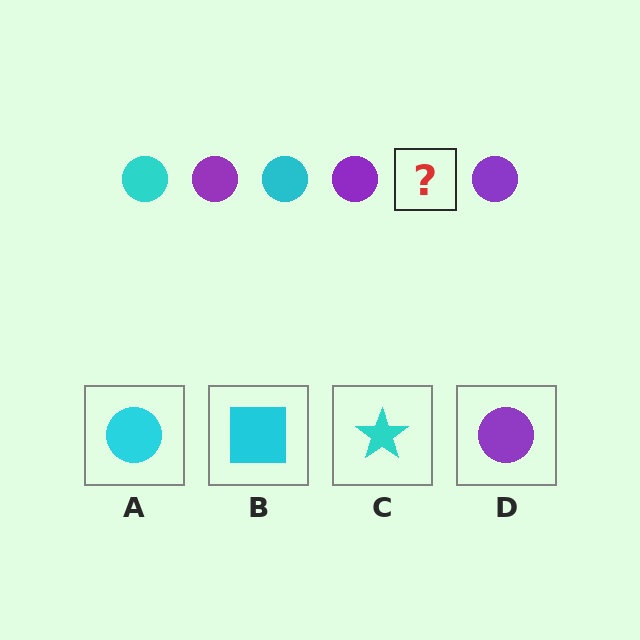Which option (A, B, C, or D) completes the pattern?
A.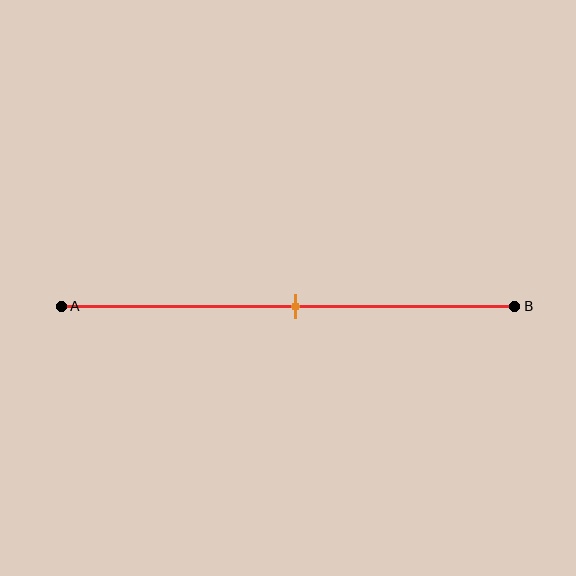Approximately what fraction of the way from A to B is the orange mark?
The orange mark is approximately 50% of the way from A to B.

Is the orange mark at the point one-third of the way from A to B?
No, the mark is at about 50% from A, not at the 33% one-third point.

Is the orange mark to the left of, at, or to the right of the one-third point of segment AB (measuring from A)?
The orange mark is to the right of the one-third point of segment AB.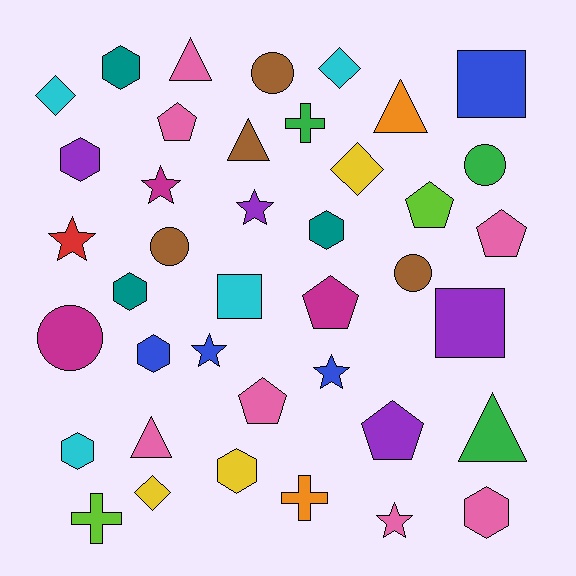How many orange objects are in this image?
There are 2 orange objects.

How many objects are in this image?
There are 40 objects.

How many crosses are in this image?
There are 3 crosses.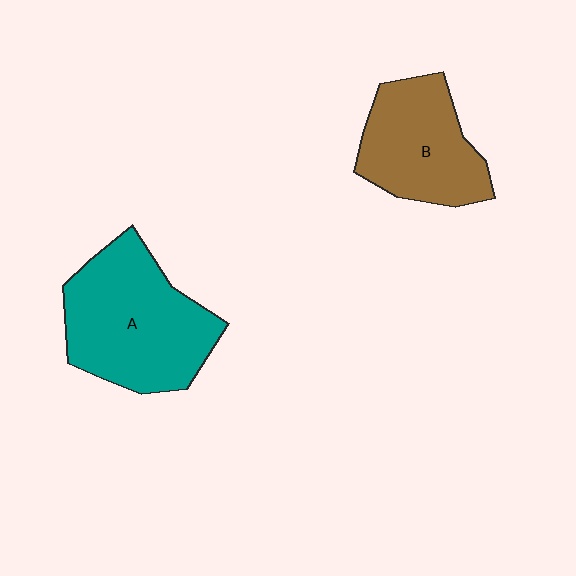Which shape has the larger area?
Shape A (teal).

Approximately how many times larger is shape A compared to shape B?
Approximately 1.4 times.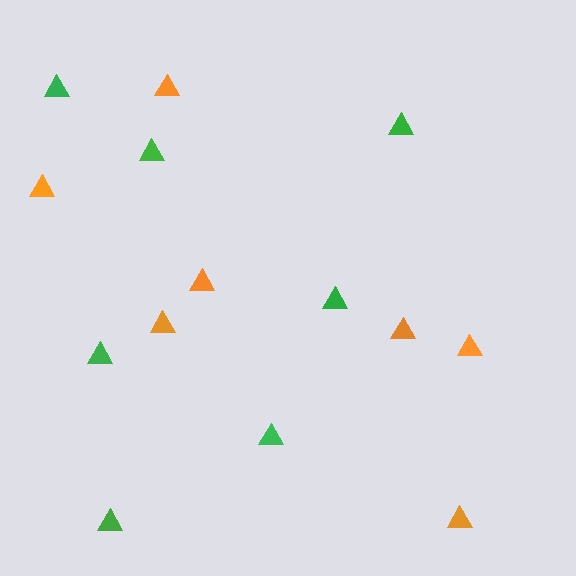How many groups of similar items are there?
There are 2 groups: one group of green triangles (7) and one group of orange triangles (7).